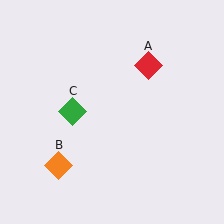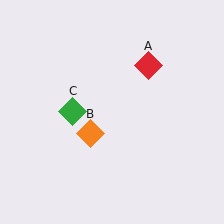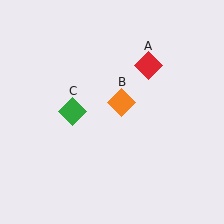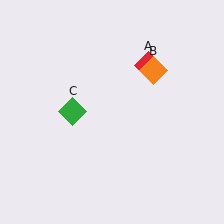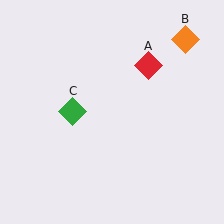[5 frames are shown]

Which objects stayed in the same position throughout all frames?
Red diamond (object A) and green diamond (object C) remained stationary.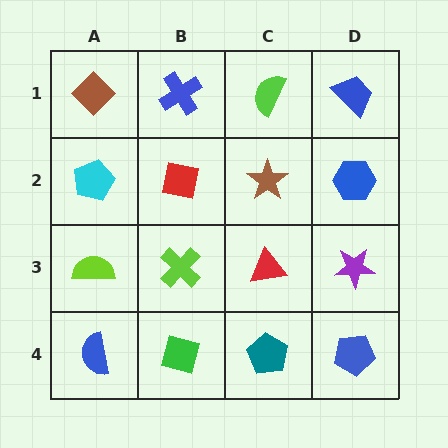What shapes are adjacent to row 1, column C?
A brown star (row 2, column C), a blue cross (row 1, column B), a blue trapezoid (row 1, column D).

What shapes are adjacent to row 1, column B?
A red square (row 2, column B), a brown diamond (row 1, column A), a lime semicircle (row 1, column C).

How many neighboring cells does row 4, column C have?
3.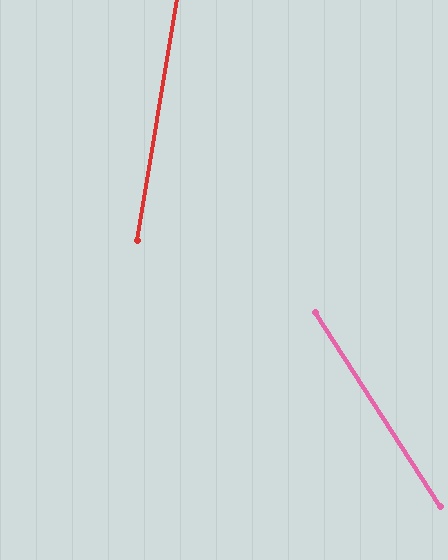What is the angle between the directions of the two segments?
Approximately 42 degrees.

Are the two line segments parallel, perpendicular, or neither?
Neither parallel nor perpendicular — they differ by about 42°.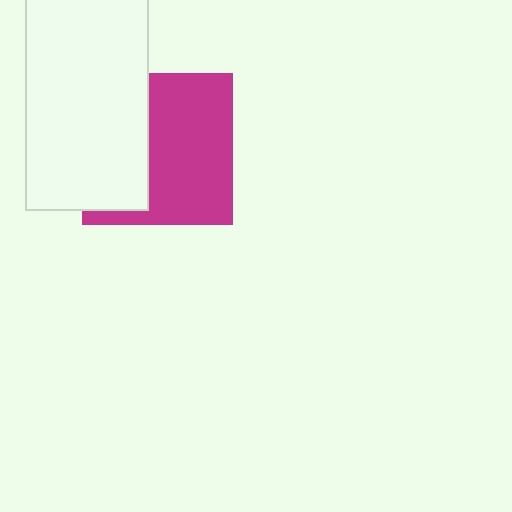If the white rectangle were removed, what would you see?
You would see the complete magenta square.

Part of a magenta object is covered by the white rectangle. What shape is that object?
It is a square.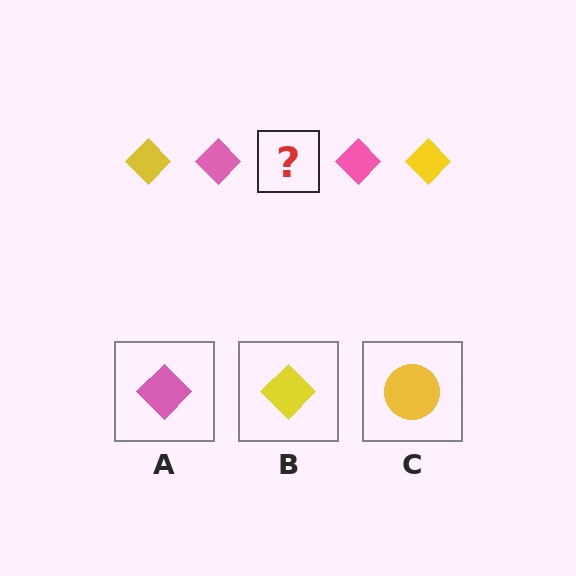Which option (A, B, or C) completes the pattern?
B.